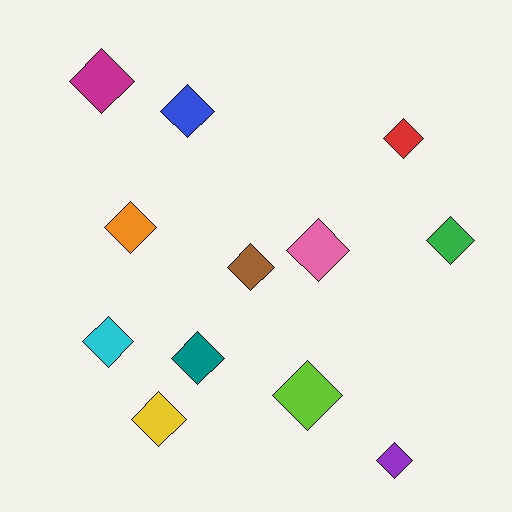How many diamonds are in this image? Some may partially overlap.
There are 12 diamonds.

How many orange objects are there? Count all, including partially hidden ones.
There is 1 orange object.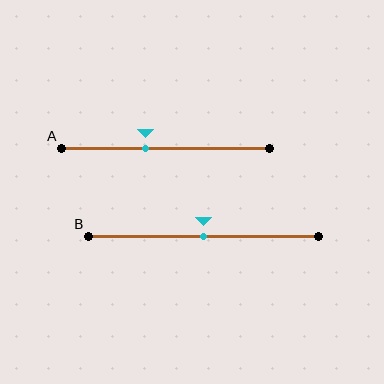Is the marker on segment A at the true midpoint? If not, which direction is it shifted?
No, the marker on segment A is shifted to the left by about 10% of the segment length.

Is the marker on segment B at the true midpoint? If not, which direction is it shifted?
Yes, the marker on segment B is at the true midpoint.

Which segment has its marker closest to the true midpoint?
Segment B has its marker closest to the true midpoint.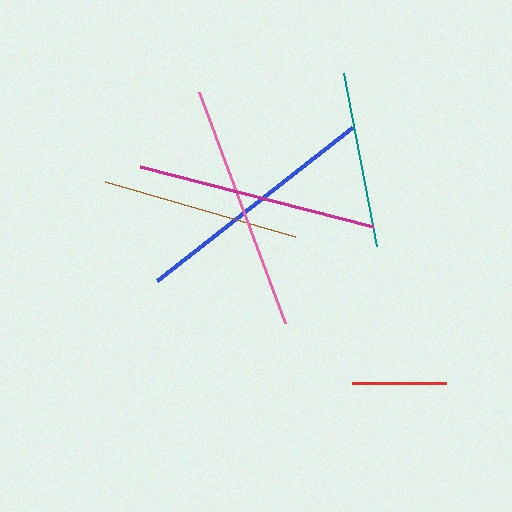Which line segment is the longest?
The blue line is the longest at approximately 248 pixels.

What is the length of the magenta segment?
The magenta segment is approximately 241 pixels long.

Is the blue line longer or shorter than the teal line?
The blue line is longer than the teal line.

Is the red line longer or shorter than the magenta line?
The magenta line is longer than the red line.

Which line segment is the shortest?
The red line is the shortest at approximately 94 pixels.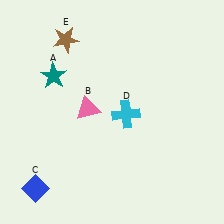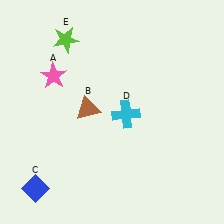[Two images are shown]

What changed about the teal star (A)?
In Image 1, A is teal. In Image 2, it changed to pink.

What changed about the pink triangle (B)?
In Image 1, B is pink. In Image 2, it changed to brown.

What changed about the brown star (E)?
In Image 1, E is brown. In Image 2, it changed to lime.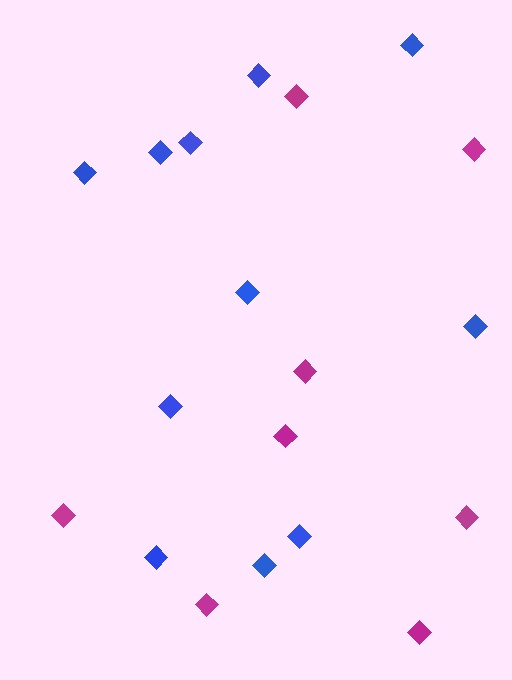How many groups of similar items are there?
There are 2 groups: one group of blue diamonds (11) and one group of magenta diamonds (8).